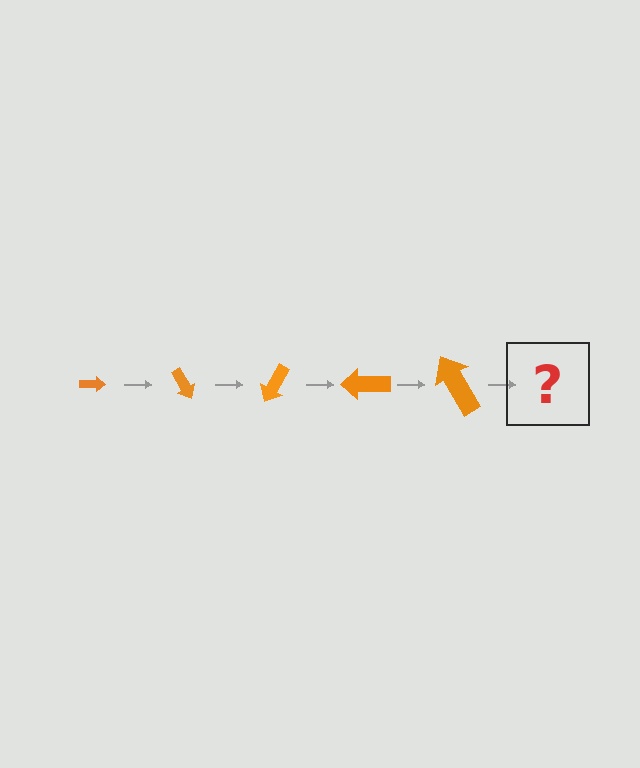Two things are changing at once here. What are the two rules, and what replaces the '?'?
The two rules are that the arrow grows larger each step and it rotates 60 degrees each step. The '?' should be an arrow, larger than the previous one and rotated 300 degrees from the start.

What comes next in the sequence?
The next element should be an arrow, larger than the previous one and rotated 300 degrees from the start.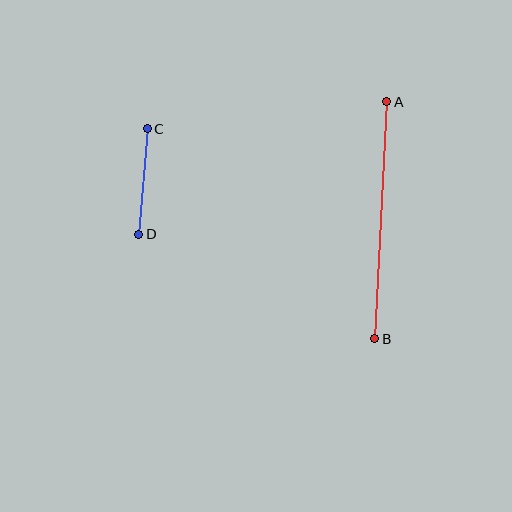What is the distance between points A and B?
The distance is approximately 237 pixels.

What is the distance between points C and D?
The distance is approximately 106 pixels.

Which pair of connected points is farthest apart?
Points A and B are farthest apart.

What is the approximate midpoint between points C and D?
The midpoint is at approximately (143, 182) pixels.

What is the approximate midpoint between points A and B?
The midpoint is at approximately (381, 220) pixels.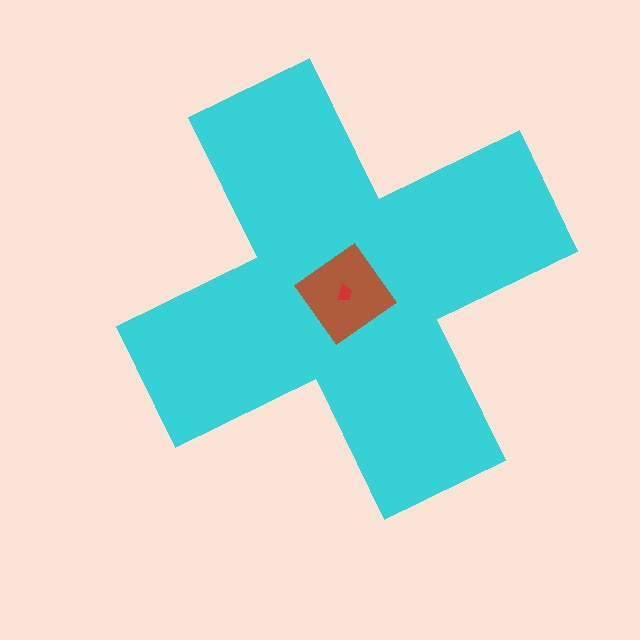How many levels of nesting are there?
3.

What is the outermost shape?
The cyan cross.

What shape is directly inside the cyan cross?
The brown diamond.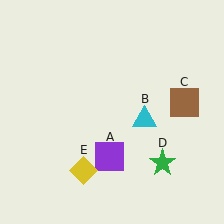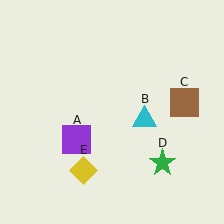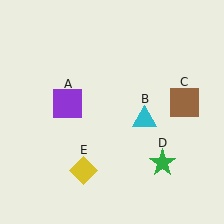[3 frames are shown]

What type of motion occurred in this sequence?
The purple square (object A) rotated clockwise around the center of the scene.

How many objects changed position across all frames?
1 object changed position: purple square (object A).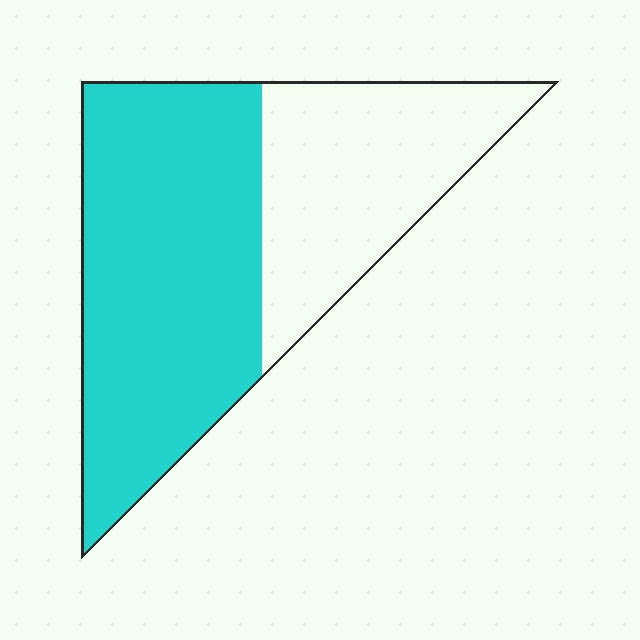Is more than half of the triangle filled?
Yes.